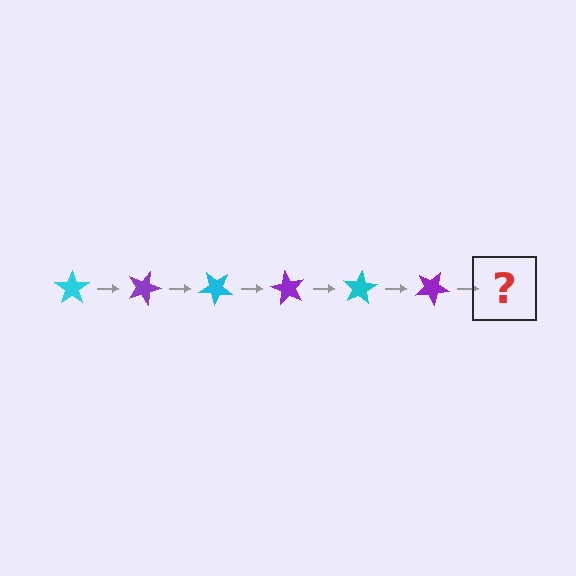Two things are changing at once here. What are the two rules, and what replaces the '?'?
The two rules are that it rotates 20 degrees each step and the color cycles through cyan and purple. The '?' should be a cyan star, rotated 120 degrees from the start.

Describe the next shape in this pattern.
It should be a cyan star, rotated 120 degrees from the start.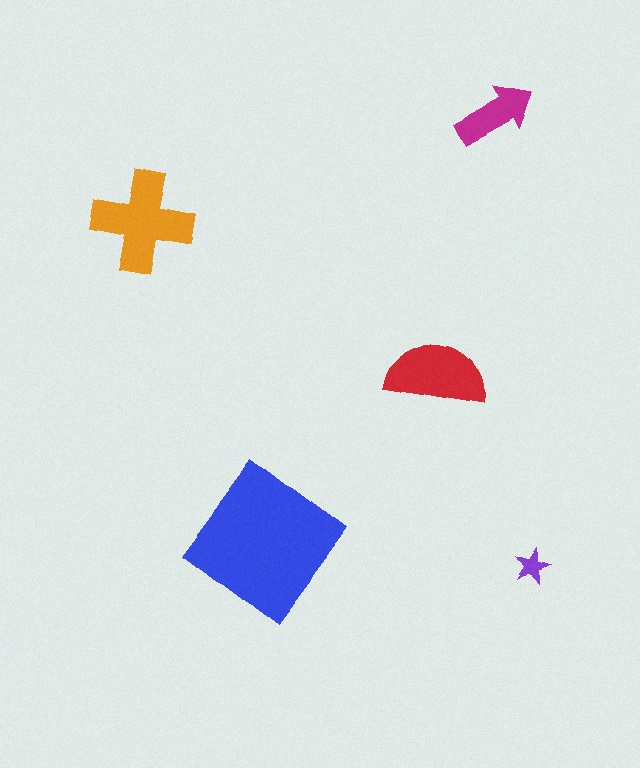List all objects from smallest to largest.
The purple star, the magenta arrow, the red semicircle, the orange cross, the blue diamond.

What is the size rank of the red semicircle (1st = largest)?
3rd.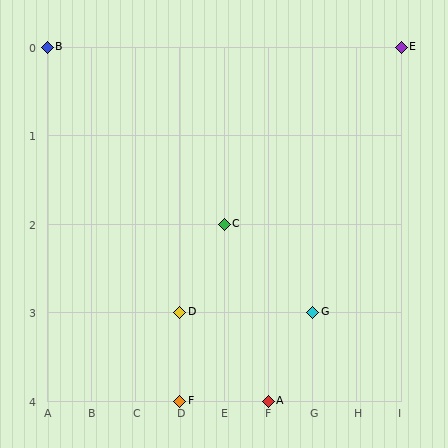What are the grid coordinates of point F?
Point F is at grid coordinates (D, 4).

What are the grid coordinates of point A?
Point A is at grid coordinates (F, 4).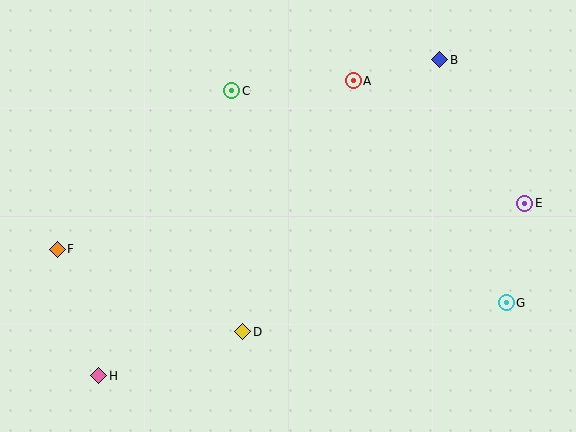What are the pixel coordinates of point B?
Point B is at (440, 60).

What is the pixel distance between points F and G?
The distance between F and G is 452 pixels.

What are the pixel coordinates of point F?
Point F is at (57, 249).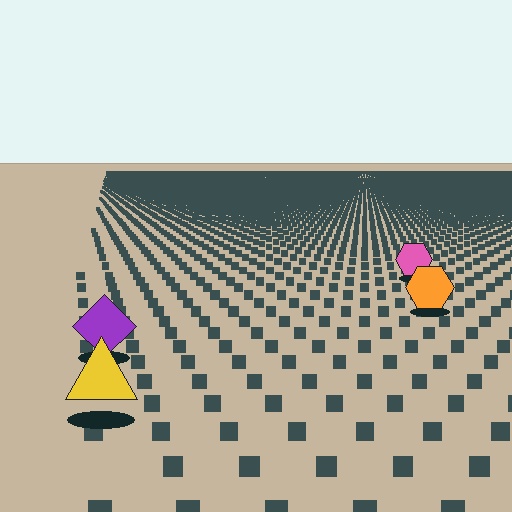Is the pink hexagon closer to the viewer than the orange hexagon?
No. The orange hexagon is closer — you can tell from the texture gradient: the ground texture is coarser near it.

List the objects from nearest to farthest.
From nearest to farthest: the yellow triangle, the purple diamond, the orange hexagon, the pink hexagon.